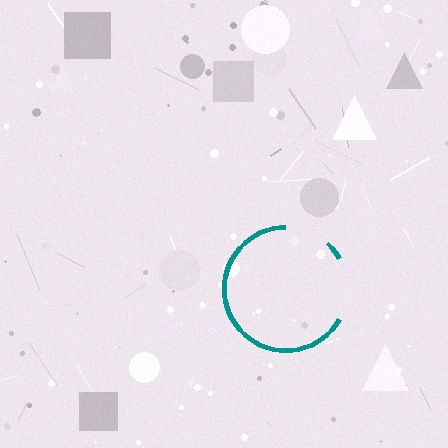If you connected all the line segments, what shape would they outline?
They would outline a circle.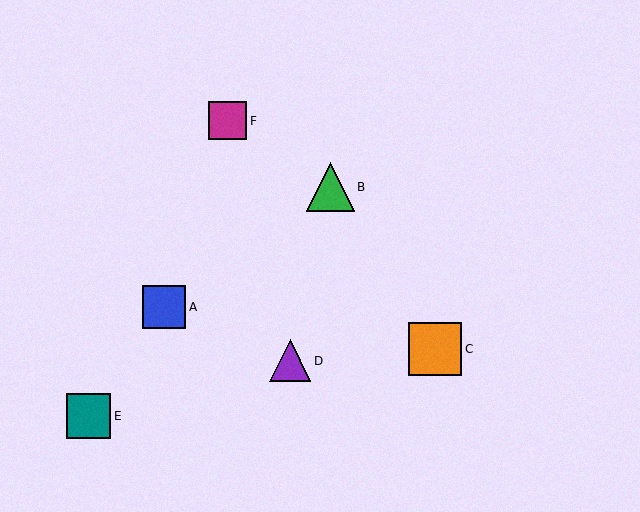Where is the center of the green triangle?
The center of the green triangle is at (330, 187).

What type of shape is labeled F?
Shape F is a magenta square.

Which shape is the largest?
The orange square (labeled C) is the largest.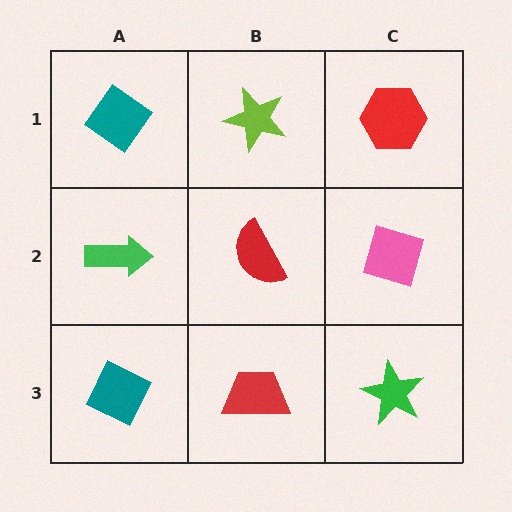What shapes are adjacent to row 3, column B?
A red semicircle (row 2, column B), a teal diamond (row 3, column A), a green star (row 3, column C).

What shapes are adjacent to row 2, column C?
A red hexagon (row 1, column C), a green star (row 3, column C), a red semicircle (row 2, column B).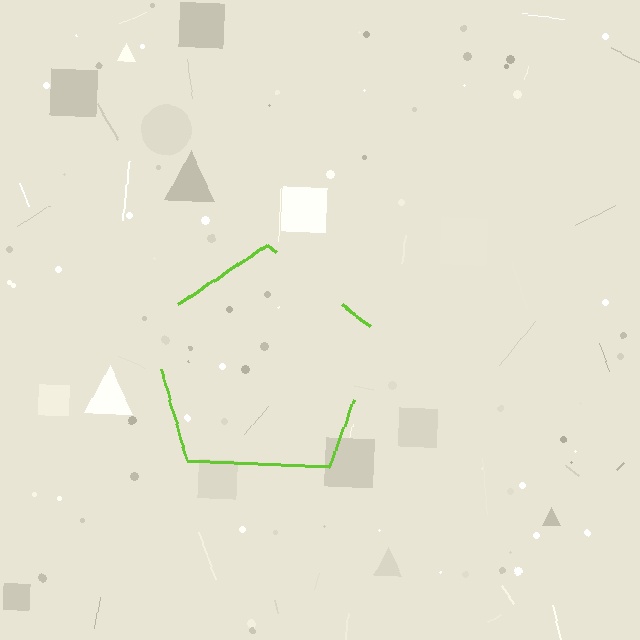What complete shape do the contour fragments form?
The contour fragments form a pentagon.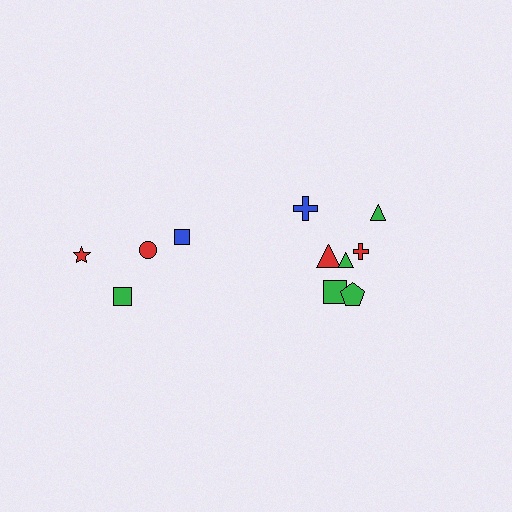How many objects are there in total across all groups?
There are 11 objects.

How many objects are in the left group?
There are 4 objects.